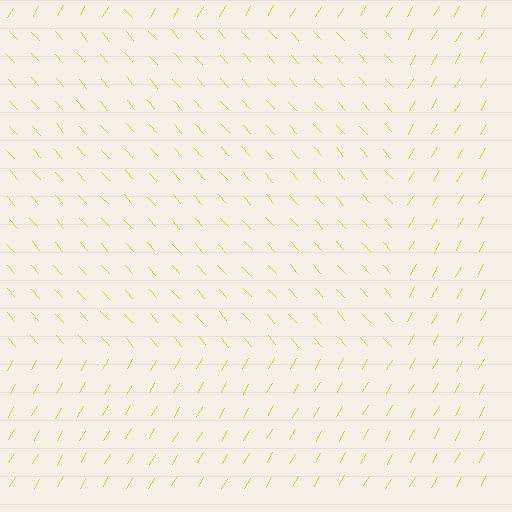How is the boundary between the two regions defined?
The boundary is defined purely by a change in line orientation (approximately 72 degrees difference). All lines are the same color and thickness.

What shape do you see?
I see a rectangle.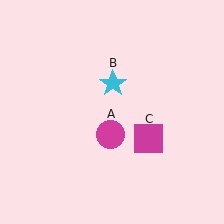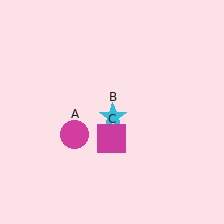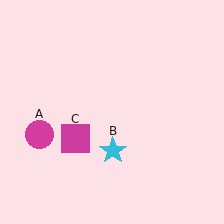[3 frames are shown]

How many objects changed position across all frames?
3 objects changed position: magenta circle (object A), cyan star (object B), magenta square (object C).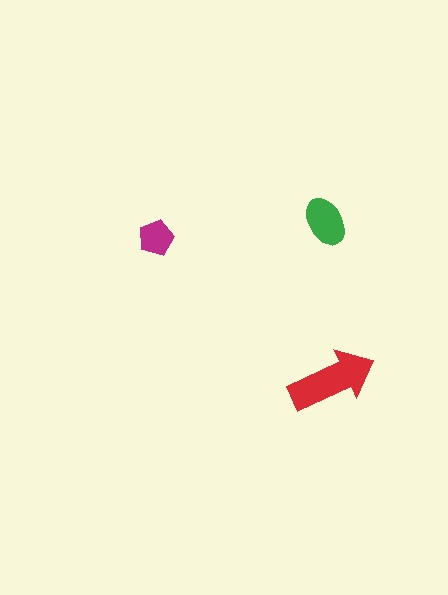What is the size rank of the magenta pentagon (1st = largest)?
3rd.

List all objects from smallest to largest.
The magenta pentagon, the green ellipse, the red arrow.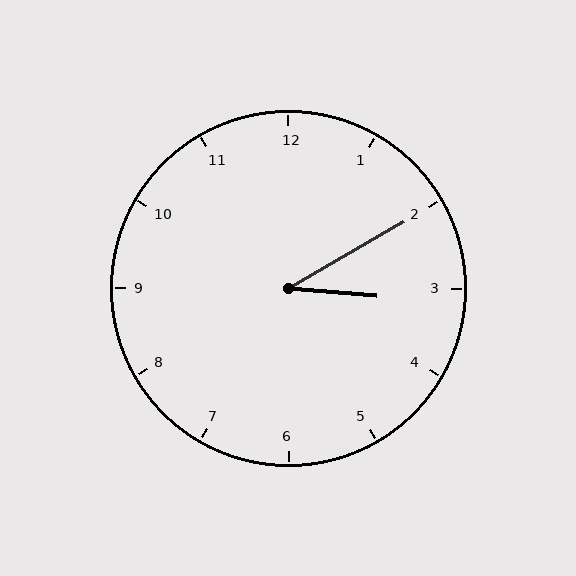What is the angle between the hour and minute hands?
Approximately 35 degrees.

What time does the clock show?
3:10.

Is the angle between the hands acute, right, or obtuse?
It is acute.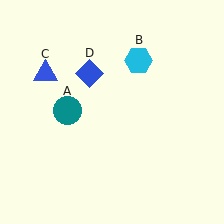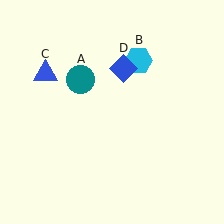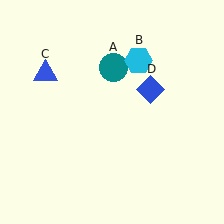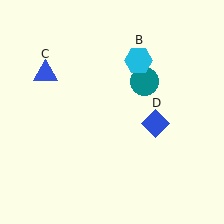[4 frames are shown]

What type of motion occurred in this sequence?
The teal circle (object A), blue diamond (object D) rotated clockwise around the center of the scene.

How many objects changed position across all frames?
2 objects changed position: teal circle (object A), blue diamond (object D).